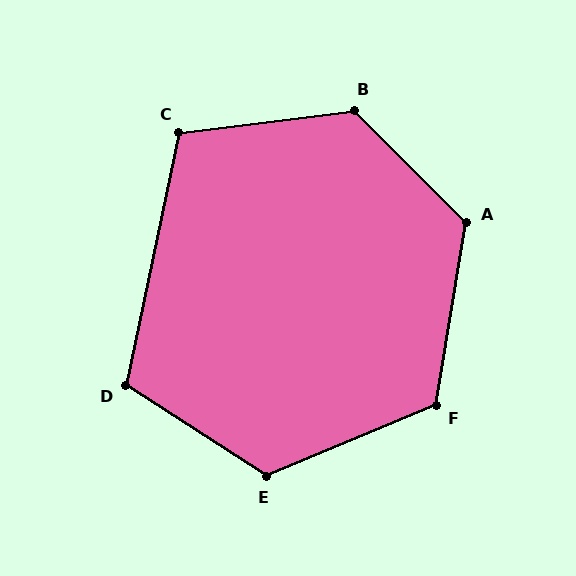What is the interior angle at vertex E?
Approximately 125 degrees (obtuse).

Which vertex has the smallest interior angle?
C, at approximately 109 degrees.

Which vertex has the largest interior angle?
B, at approximately 127 degrees.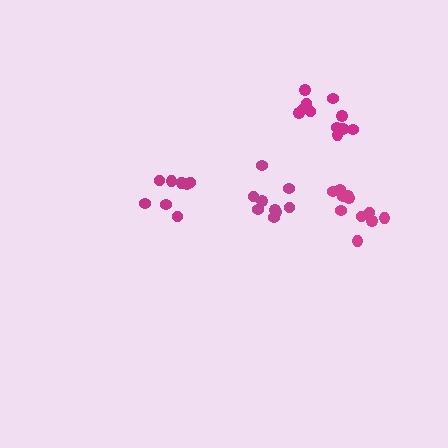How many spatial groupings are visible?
There are 4 spatial groupings.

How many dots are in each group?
Group 1: 9 dots, Group 2: 11 dots, Group 3: 8 dots, Group 4: 11 dots (39 total).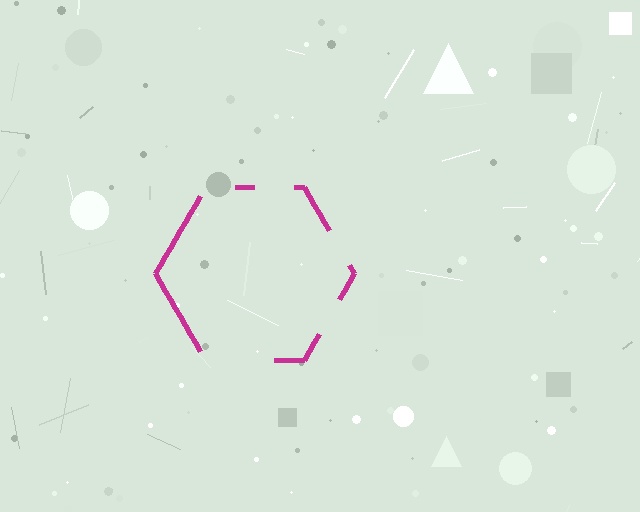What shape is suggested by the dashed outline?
The dashed outline suggests a hexagon.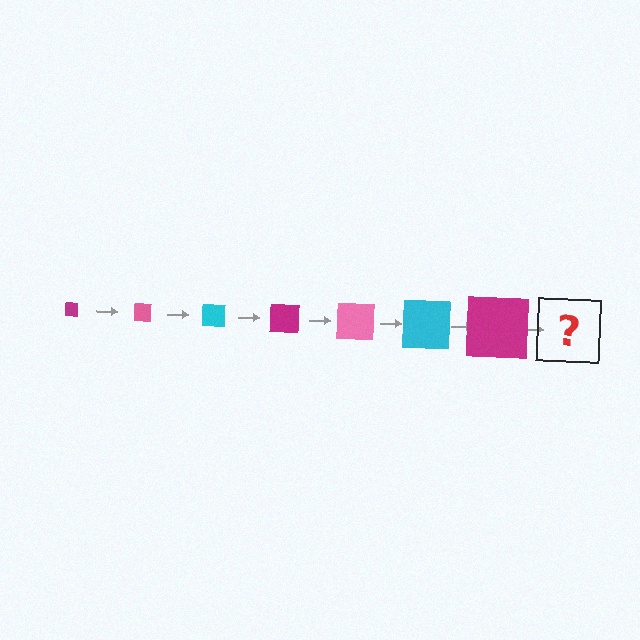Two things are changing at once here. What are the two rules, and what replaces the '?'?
The two rules are that the square grows larger each step and the color cycles through magenta, pink, and cyan. The '?' should be a pink square, larger than the previous one.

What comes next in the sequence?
The next element should be a pink square, larger than the previous one.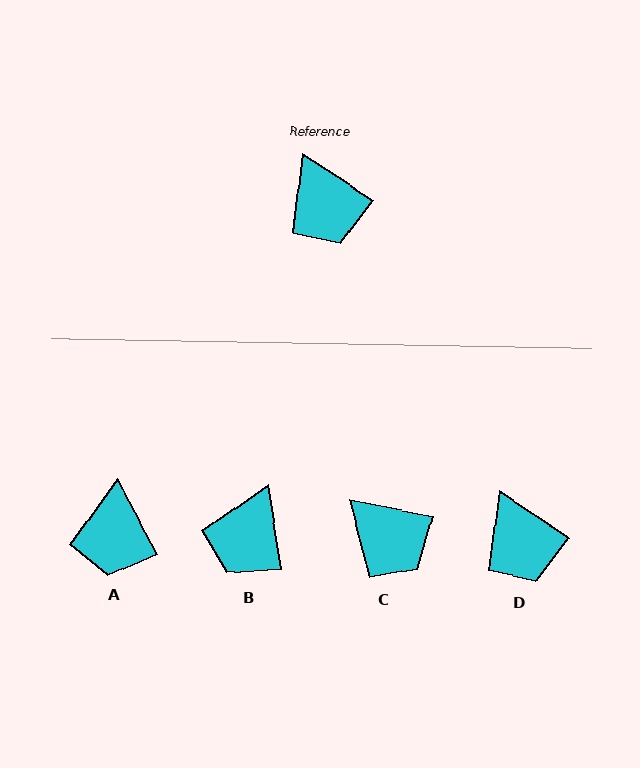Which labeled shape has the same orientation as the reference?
D.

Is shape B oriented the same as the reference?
No, it is off by about 48 degrees.